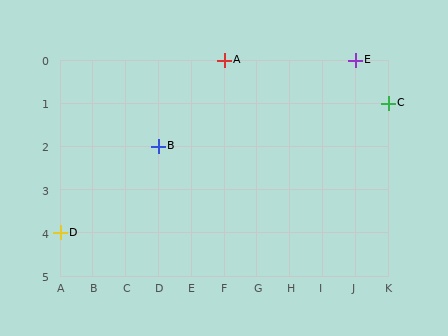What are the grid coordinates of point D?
Point D is at grid coordinates (A, 4).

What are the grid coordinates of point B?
Point B is at grid coordinates (D, 2).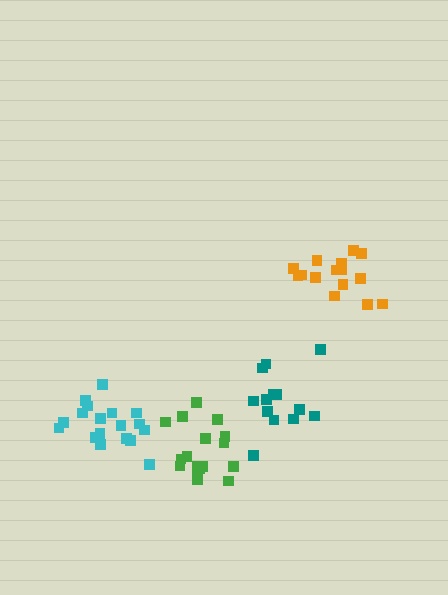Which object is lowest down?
The green cluster is bottommost.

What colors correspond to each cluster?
The clusters are colored: cyan, teal, orange, green.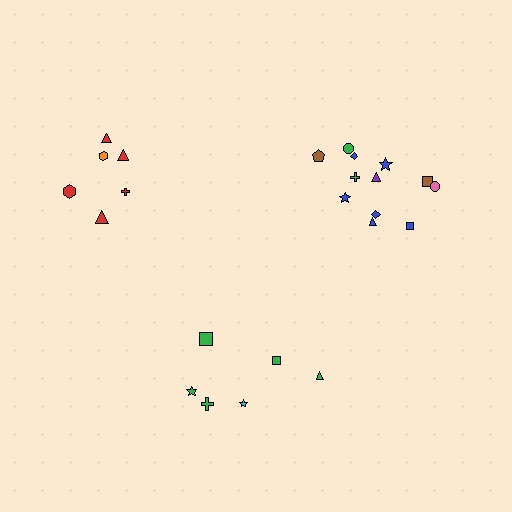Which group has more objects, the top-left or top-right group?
The top-right group.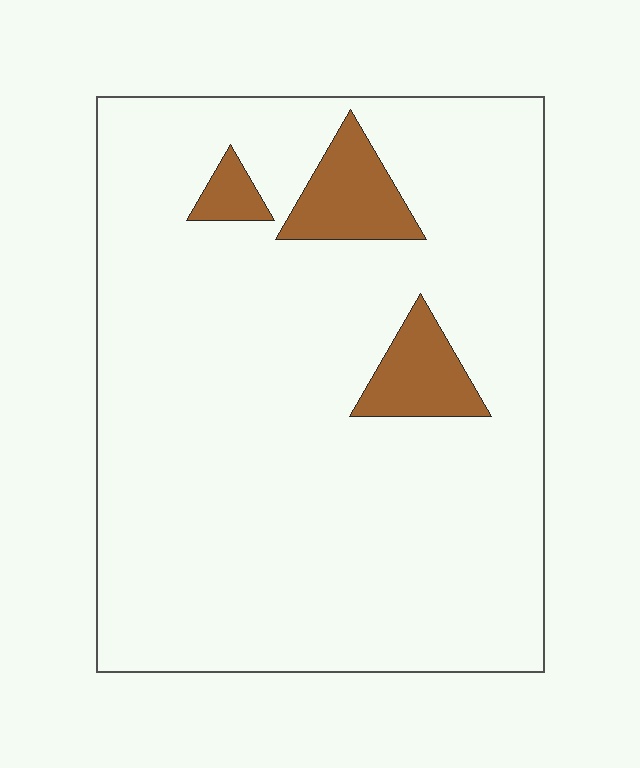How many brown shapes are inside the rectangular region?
3.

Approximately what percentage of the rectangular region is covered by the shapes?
Approximately 10%.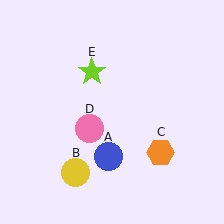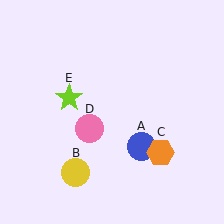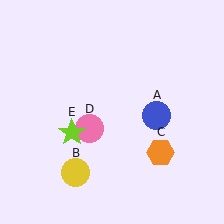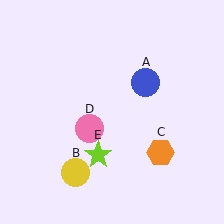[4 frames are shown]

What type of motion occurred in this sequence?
The blue circle (object A), lime star (object E) rotated counterclockwise around the center of the scene.